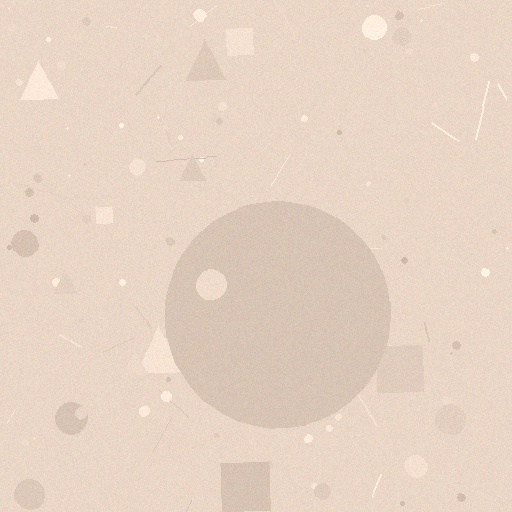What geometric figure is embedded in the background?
A circle is embedded in the background.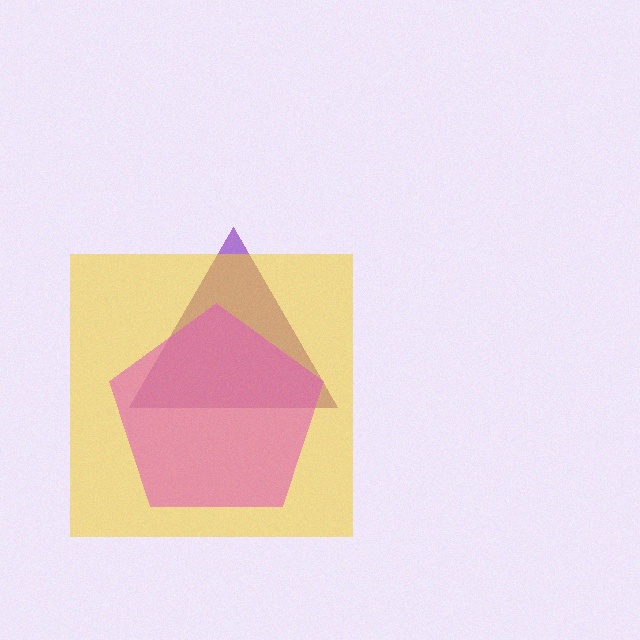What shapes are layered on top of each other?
The layered shapes are: a purple triangle, a yellow square, a pink pentagon.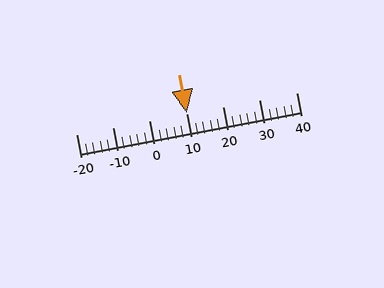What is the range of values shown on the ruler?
The ruler shows values from -20 to 40.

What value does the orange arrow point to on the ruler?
The orange arrow points to approximately 10.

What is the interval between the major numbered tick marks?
The major tick marks are spaced 10 units apart.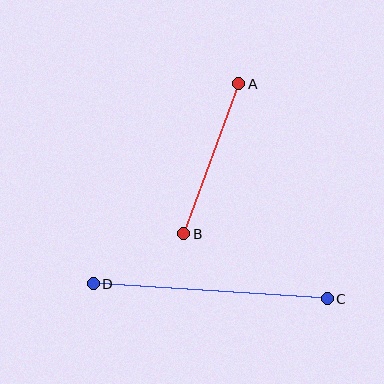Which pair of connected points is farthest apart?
Points C and D are farthest apart.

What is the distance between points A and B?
The distance is approximately 160 pixels.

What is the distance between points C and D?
The distance is approximately 235 pixels.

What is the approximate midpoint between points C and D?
The midpoint is at approximately (210, 291) pixels.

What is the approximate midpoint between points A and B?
The midpoint is at approximately (211, 159) pixels.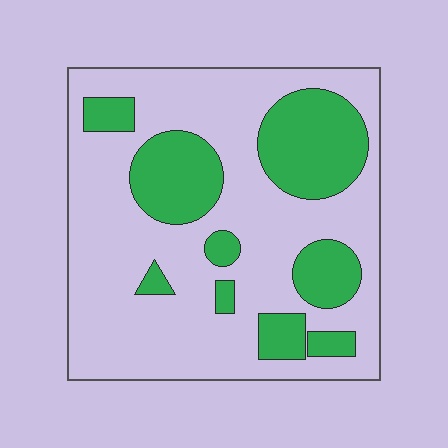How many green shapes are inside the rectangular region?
9.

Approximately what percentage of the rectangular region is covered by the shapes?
Approximately 30%.